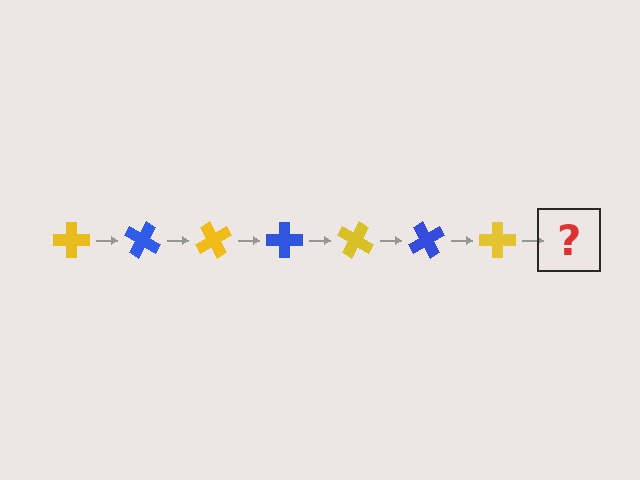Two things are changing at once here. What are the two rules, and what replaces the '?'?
The two rules are that it rotates 30 degrees each step and the color cycles through yellow and blue. The '?' should be a blue cross, rotated 210 degrees from the start.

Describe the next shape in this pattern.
It should be a blue cross, rotated 210 degrees from the start.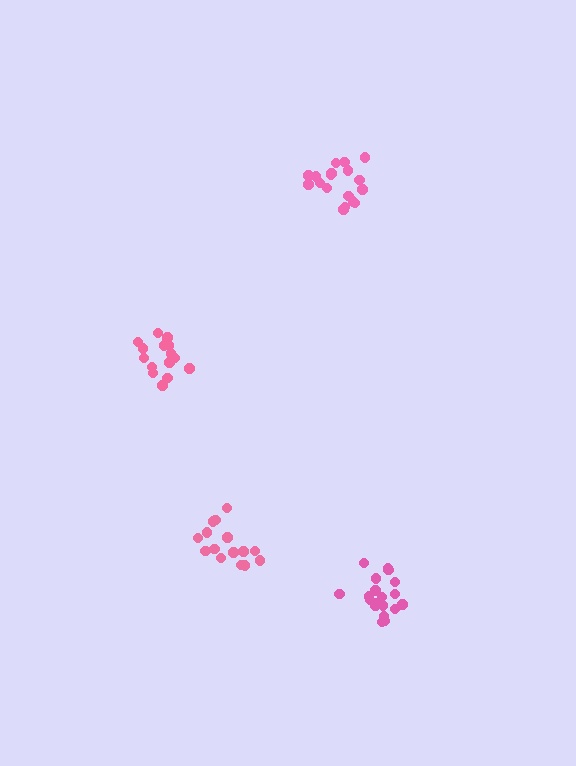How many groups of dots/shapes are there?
There are 4 groups.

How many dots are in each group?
Group 1: 15 dots, Group 2: 20 dots, Group 3: 18 dots, Group 4: 15 dots (68 total).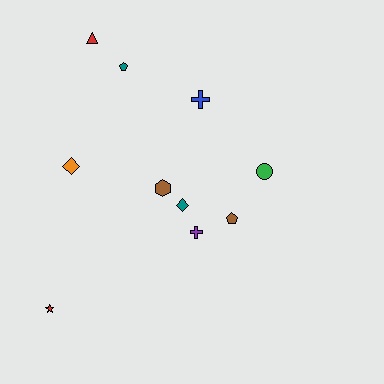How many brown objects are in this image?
There are 2 brown objects.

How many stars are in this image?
There is 1 star.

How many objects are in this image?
There are 10 objects.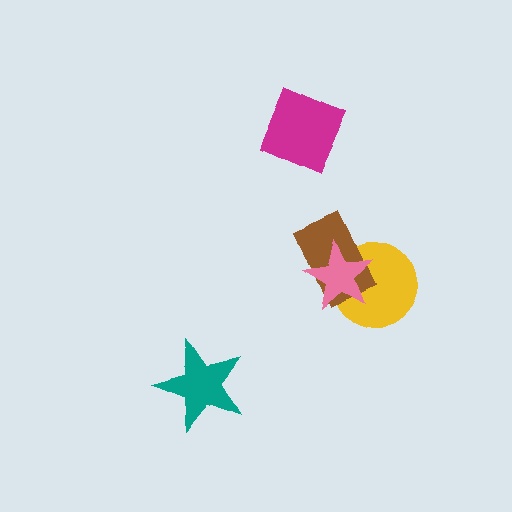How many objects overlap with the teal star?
0 objects overlap with the teal star.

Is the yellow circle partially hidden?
Yes, it is partially covered by another shape.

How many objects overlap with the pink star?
2 objects overlap with the pink star.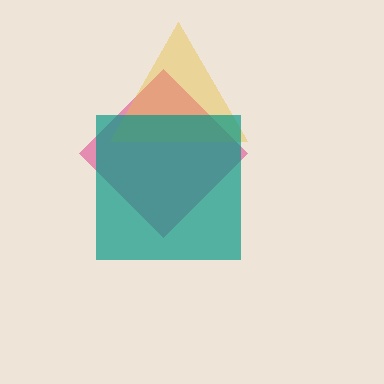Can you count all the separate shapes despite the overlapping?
Yes, there are 3 separate shapes.